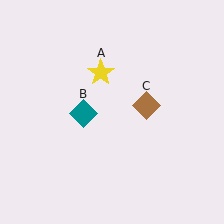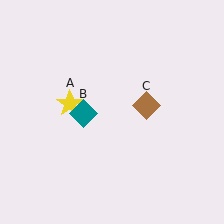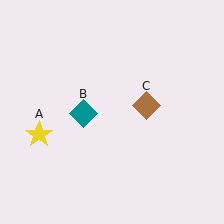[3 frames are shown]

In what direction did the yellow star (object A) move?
The yellow star (object A) moved down and to the left.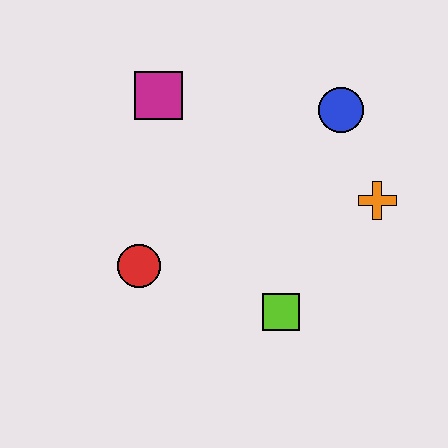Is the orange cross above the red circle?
Yes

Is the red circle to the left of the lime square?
Yes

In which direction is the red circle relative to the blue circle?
The red circle is to the left of the blue circle.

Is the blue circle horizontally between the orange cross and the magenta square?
Yes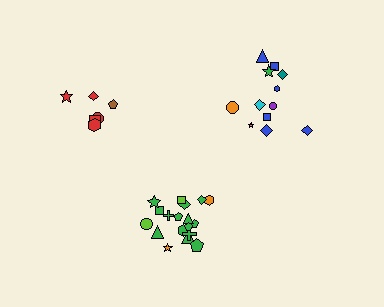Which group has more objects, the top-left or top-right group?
The top-right group.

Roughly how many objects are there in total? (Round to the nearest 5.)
Roughly 35 objects in total.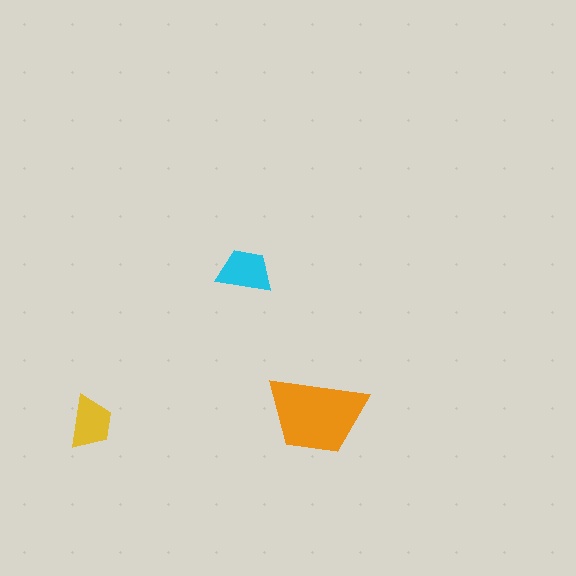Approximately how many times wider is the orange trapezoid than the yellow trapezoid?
About 2 times wider.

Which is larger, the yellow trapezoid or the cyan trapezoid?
The cyan one.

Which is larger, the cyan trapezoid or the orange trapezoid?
The orange one.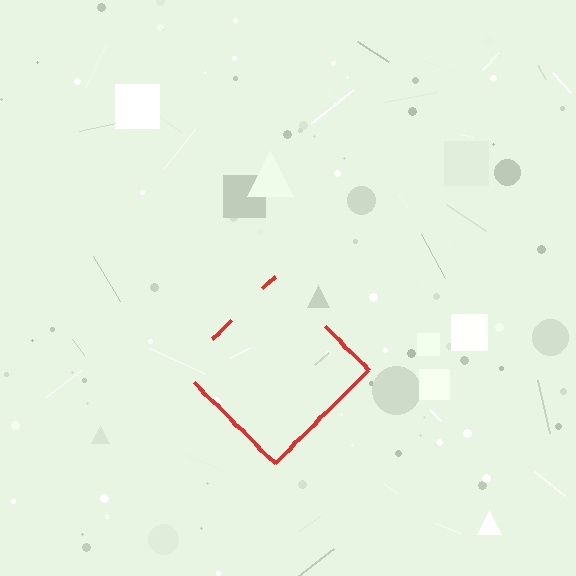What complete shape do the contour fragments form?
The contour fragments form a diamond.